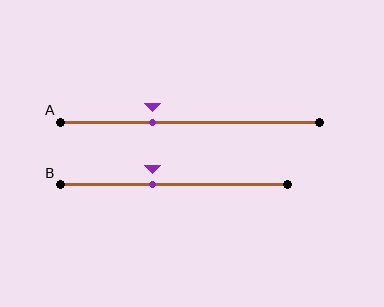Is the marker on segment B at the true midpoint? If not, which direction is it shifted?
No, the marker on segment B is shifted to the left by about 9% of the segment length.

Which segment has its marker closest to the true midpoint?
Segment B has its marker closest to the true midpoint.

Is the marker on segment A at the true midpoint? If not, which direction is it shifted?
No, the marker on segment A is shifted to the left by about 15% of the segment length.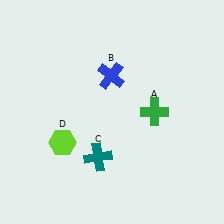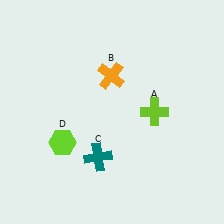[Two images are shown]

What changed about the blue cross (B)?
In Image 1, B is blue. In Image 2, it changed to orange.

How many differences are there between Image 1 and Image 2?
There are 2 differences between the two images.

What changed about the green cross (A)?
In Image 1, A is green. In Image 2, it changed to lime.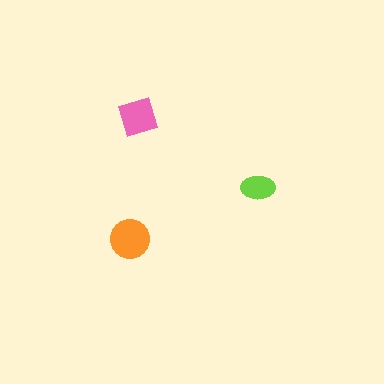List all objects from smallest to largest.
The lime ellipse, the pink diamond, the orange circle.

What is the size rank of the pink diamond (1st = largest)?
2nd.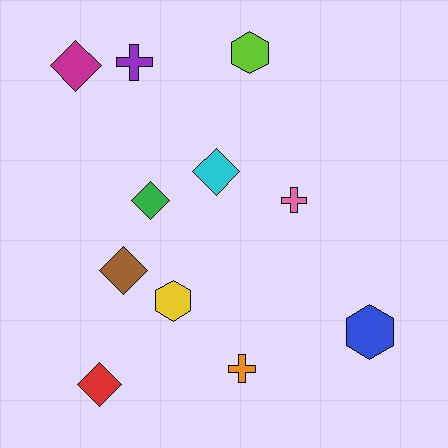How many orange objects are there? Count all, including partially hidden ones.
There is 1 orange object.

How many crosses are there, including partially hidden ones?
There are 3 crosses.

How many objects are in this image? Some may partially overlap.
There are 11 objects.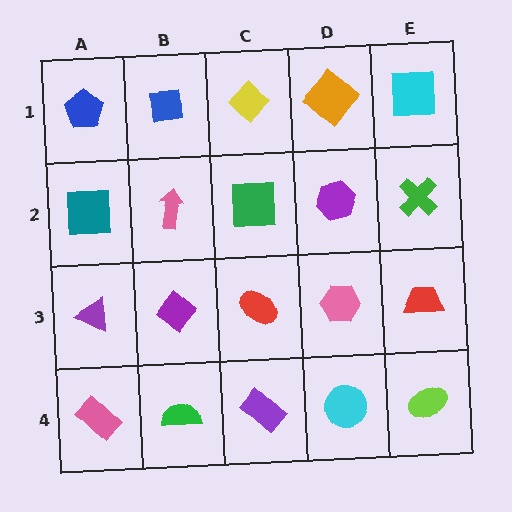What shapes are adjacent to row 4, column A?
A purple triangle (row 3, column A), a green semicircle (row 4, column B).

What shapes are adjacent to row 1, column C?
A green square (row 2, column C), a blue square (row 1, column B), an orange diamond (row 1, column D).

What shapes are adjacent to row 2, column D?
An orange diamond (row 1, column D), a pink hexagon (row 3, column D), a green square (row 2, column C), a green cross (row 2, column E).